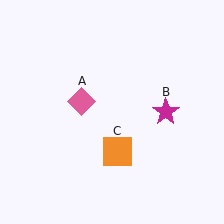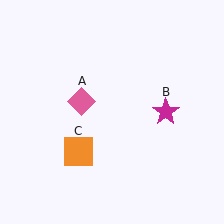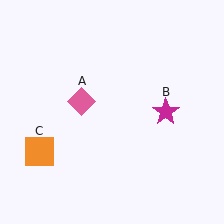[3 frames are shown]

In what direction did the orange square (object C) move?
The orange square (object C) moved left.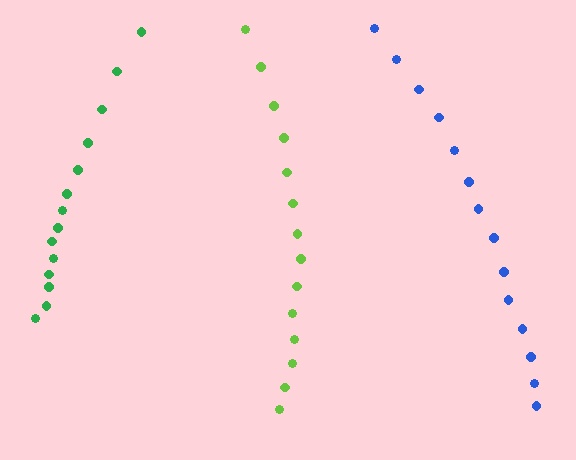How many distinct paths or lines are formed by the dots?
There are 3 distinct paths.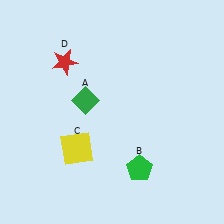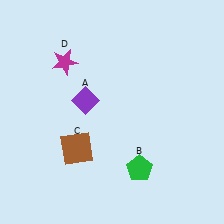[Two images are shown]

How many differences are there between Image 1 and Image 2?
There are 3 differences between the two images.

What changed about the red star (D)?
In Image 1, D is red. In Image 2, it changed to magenta.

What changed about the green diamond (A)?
In Image 1, A is green. In Image 2, it changed to purple.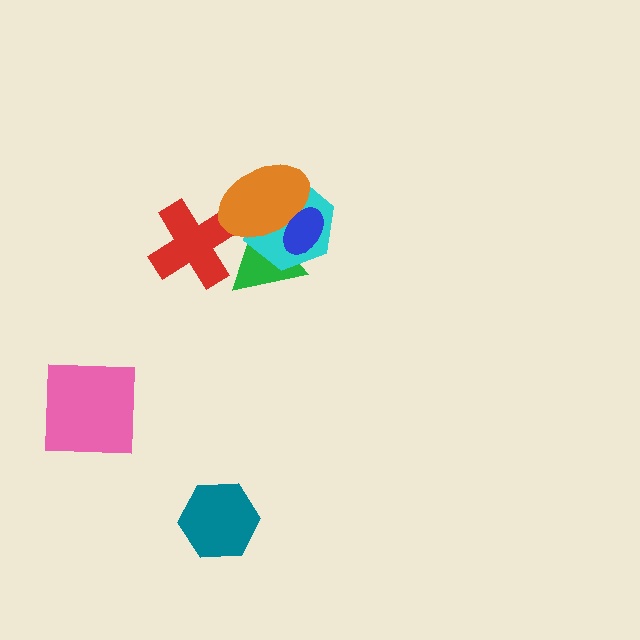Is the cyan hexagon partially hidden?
Yes, it is partially covered by another shape.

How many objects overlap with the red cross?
2 objects overlap with the red cross.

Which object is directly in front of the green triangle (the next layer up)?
The cyan hexagon is directly in front of the green triangle.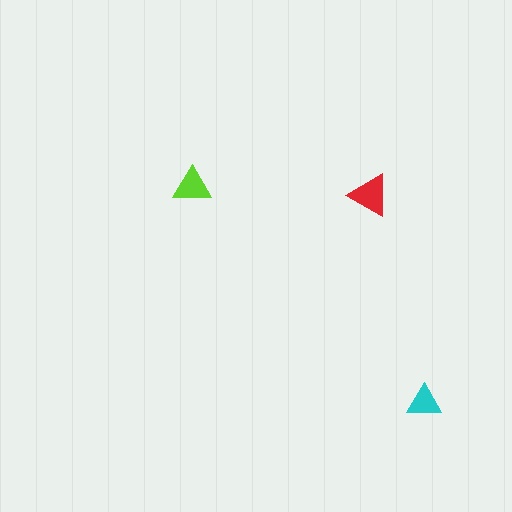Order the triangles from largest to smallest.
the red one, the lime one, the cyan one.